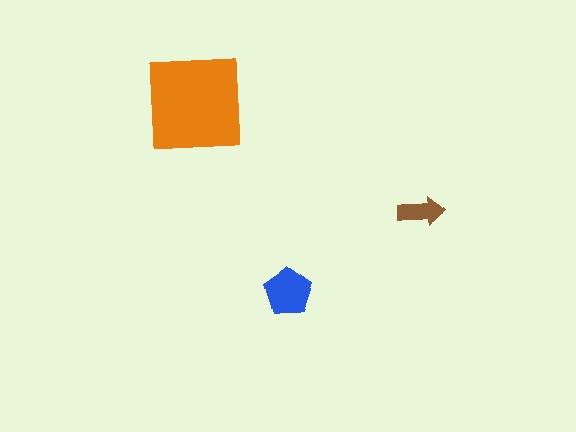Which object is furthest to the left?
The orange square is leftmost.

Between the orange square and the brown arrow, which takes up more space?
The orange square.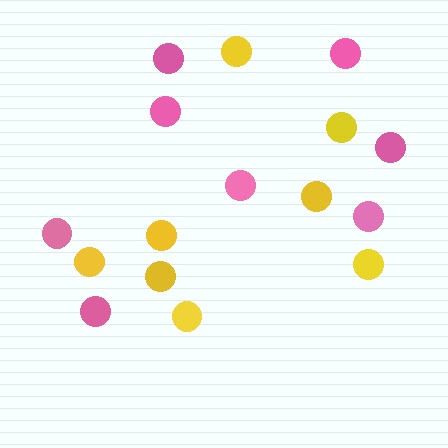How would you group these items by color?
There are 2 groups: one group of pink circles (8) and one group of yellow circles (8).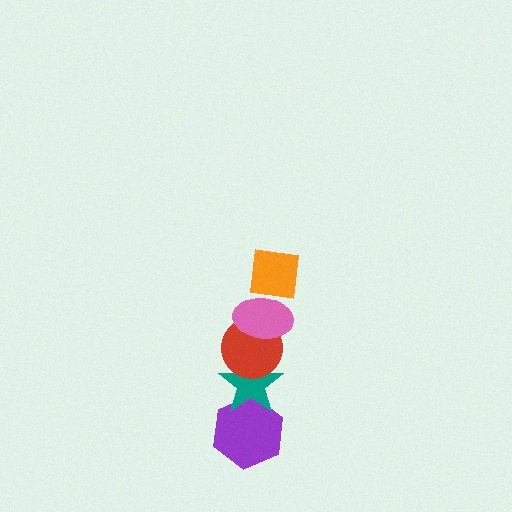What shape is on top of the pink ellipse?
The orange square is on top of the pink ellipse.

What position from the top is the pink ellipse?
The pink ellipse is 2nd from the top.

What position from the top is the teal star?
The teal star is 4th from the top.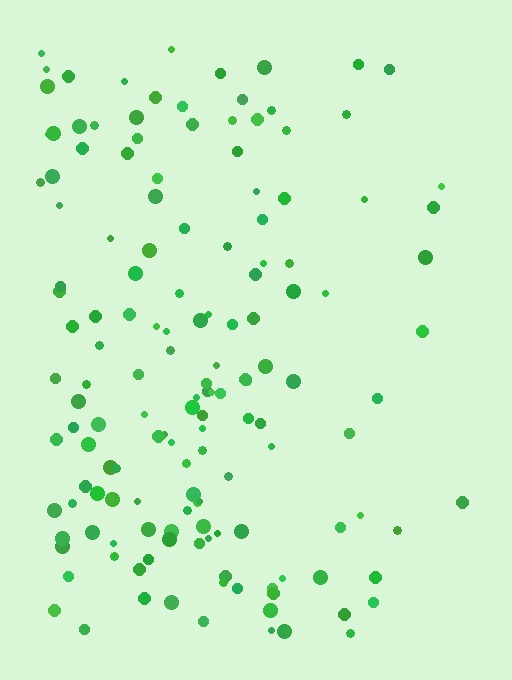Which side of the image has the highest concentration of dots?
The left.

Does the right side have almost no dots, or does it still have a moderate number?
Still a moderate number, just noticeably fewer than the left.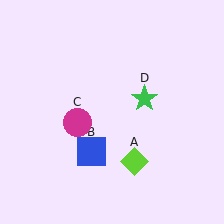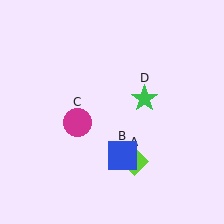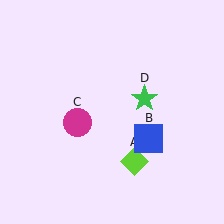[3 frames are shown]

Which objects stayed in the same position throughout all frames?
Lime diamond (object A) and magenta circle (object C) and green star (object D) remained stationary.